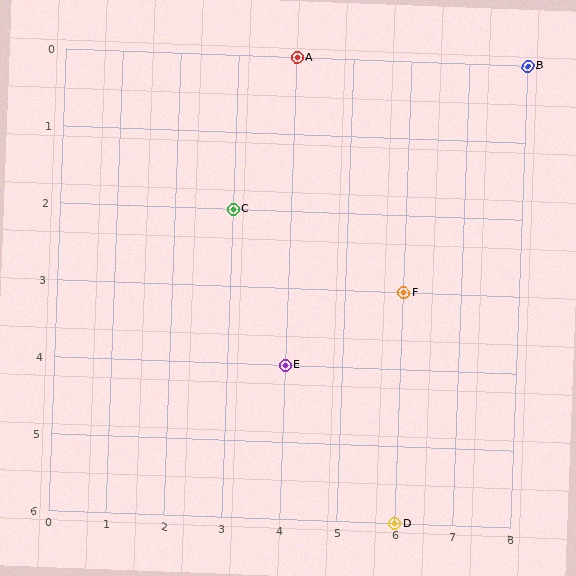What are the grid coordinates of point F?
Point F is at grid coordinates (6, 3).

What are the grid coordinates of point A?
Point A is at grid coordinates (4, 0).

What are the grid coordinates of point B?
Point B is at grid coordinates (8, 0).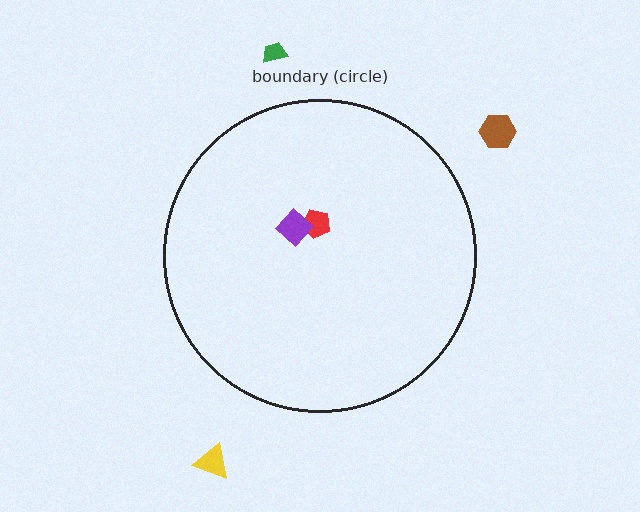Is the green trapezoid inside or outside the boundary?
Outside.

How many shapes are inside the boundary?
2 inside, 3 outside.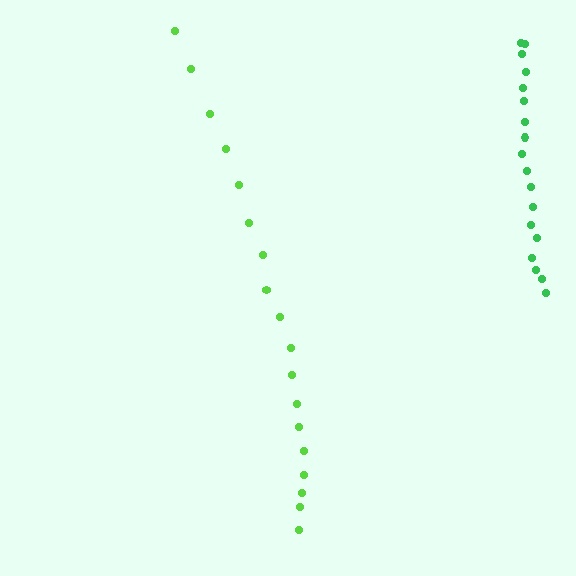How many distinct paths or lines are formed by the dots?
There are 2 distinct paths.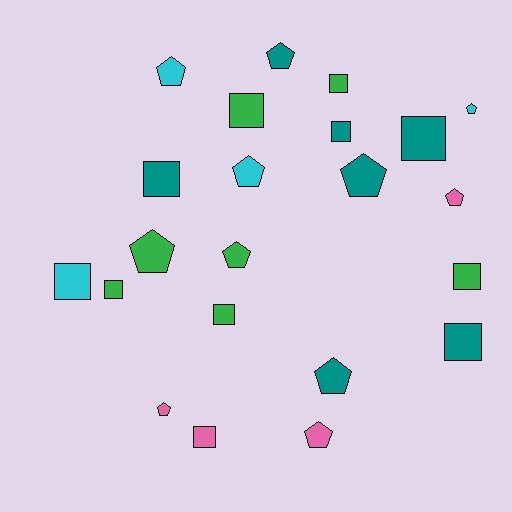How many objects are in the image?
There are 22 objects.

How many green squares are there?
There are 5 green squares.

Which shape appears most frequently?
Pentagon, with 11 objects.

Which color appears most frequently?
Teal, with 7 objects.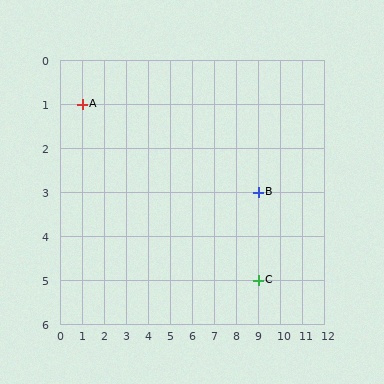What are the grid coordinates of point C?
Point C is at grid coordinates (9, 5).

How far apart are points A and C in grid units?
Points A and C are 8 columns and 4 rows apart (about 8.9 grid units diagonally).